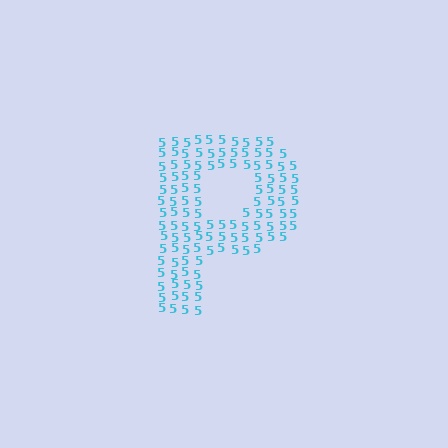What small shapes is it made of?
It is made of small digit 5's.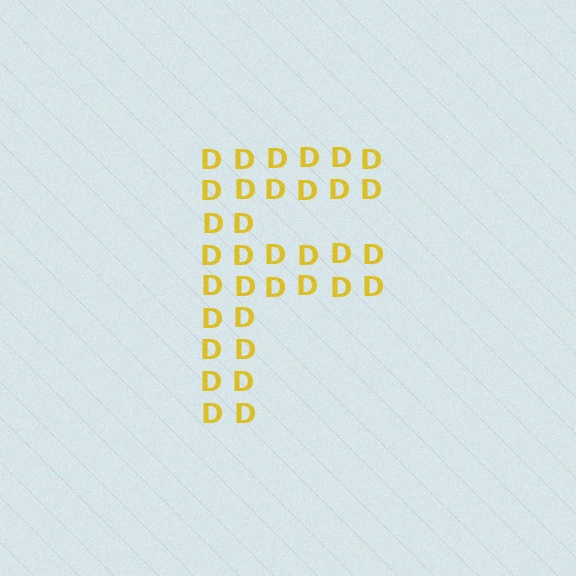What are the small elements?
The small elements are letter D's.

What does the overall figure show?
The overall figure shows the letter F.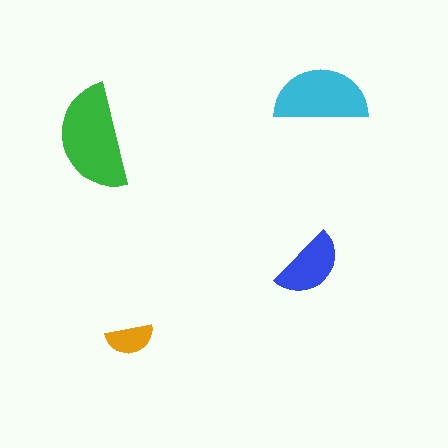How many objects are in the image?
There are 4 objects in the image.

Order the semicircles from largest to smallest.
the green one, the cyan one, the blue one, the orange one.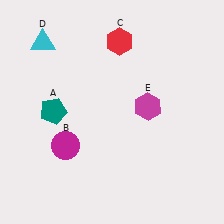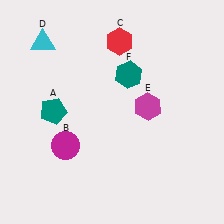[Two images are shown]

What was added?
A teal hexagon (F) was added in Image 2.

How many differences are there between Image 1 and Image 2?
There is 1 difference between the two images.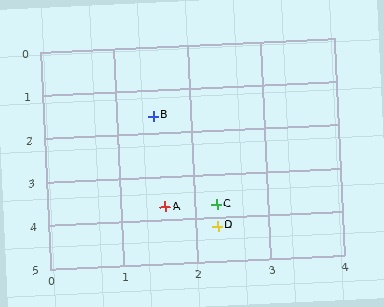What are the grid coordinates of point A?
Point A is at approximately (1.6, 3.7).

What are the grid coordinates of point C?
Point C is at approximately (2.3, 3.7).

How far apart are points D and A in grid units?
Points D and A are about 0.9 grid units apart.